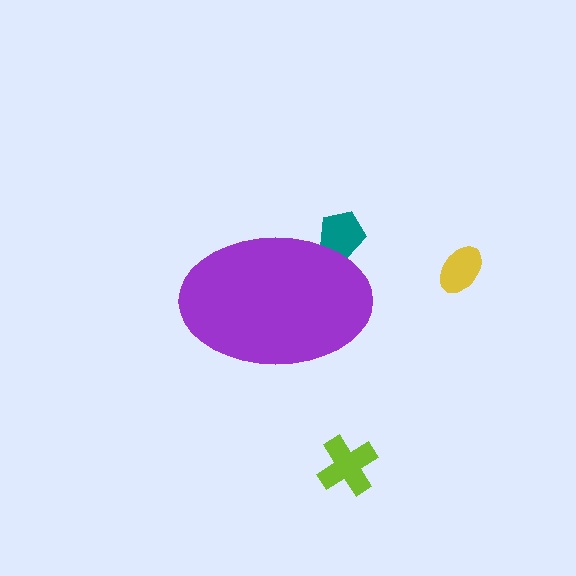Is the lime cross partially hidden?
No, the lime cross is fully visible.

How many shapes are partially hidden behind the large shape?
1 shape is partially hidden.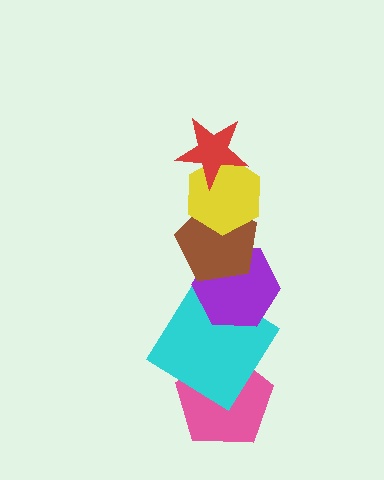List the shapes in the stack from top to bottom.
From top to bottom: the red star, the yellow hexagon, the brown pentagon, the purple hexagon, the cyan diamond, the pink pentagon.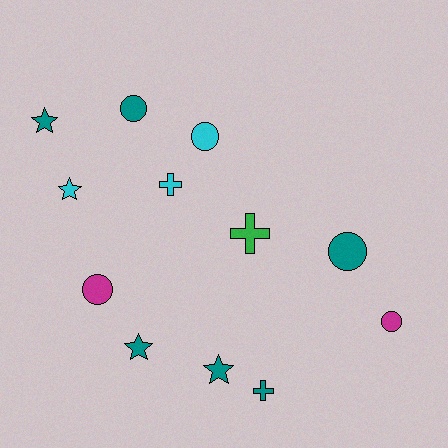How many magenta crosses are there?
There are no magenta crosses.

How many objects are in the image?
There are 12 objects.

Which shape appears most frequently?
Circle, with 5 objects.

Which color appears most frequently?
Teal, with 6 objects.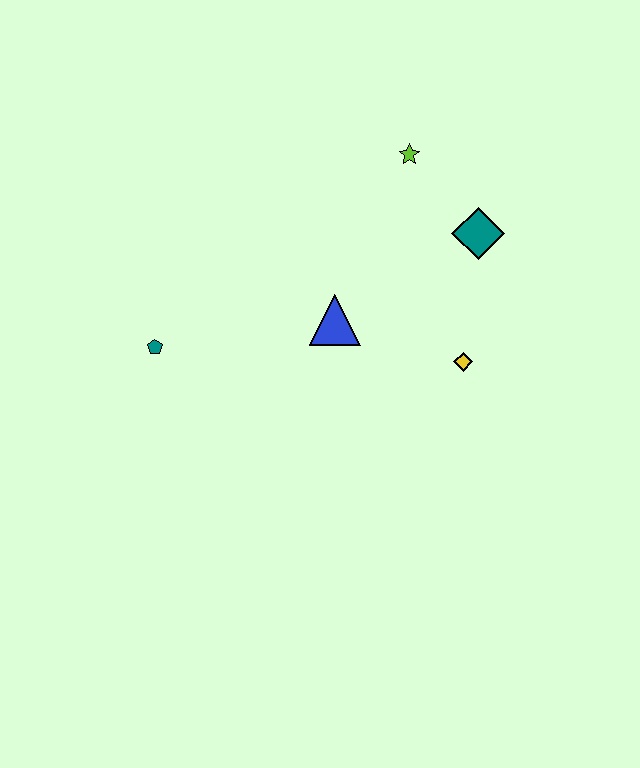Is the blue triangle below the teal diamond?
Yes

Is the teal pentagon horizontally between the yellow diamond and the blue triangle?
No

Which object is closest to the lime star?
The teal diamond is closest to the lime star.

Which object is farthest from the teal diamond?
The teal pentagon is farthest from the teal diamond.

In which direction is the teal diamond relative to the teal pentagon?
The teal diamond is to the right of the teal pentagon.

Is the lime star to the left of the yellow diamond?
Yes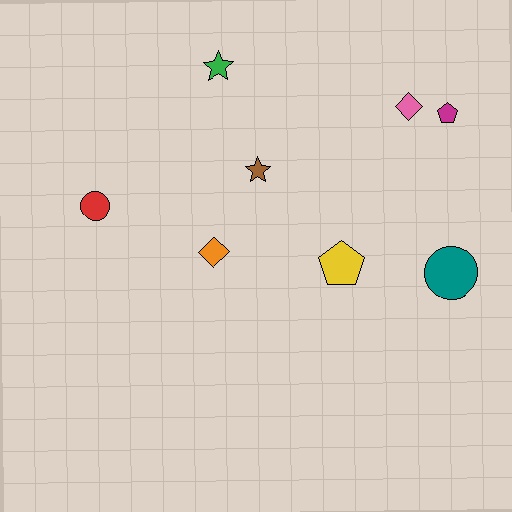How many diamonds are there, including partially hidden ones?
There are 2 diamonds.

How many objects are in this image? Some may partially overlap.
There are 8 objects.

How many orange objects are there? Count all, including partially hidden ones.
There is 1 orange object.